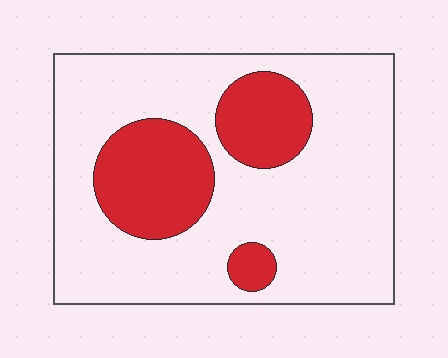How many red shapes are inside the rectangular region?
3.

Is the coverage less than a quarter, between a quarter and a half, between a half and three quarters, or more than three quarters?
Less than a quarter.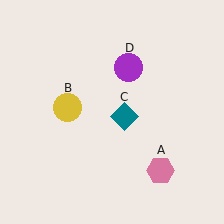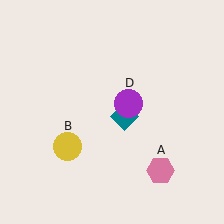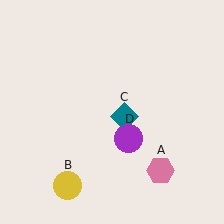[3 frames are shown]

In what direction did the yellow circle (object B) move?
The yellow circle (object B) moved down.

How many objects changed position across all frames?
2 objects changed position: yellow circle (object B), purple circle (object D).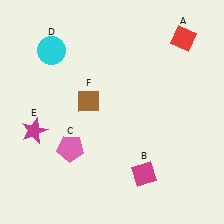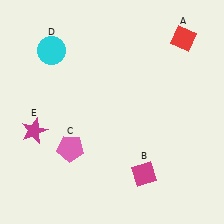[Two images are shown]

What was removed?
The brown diamond (F) was removed in Image 2.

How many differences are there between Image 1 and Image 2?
There is 1 difference between the two images.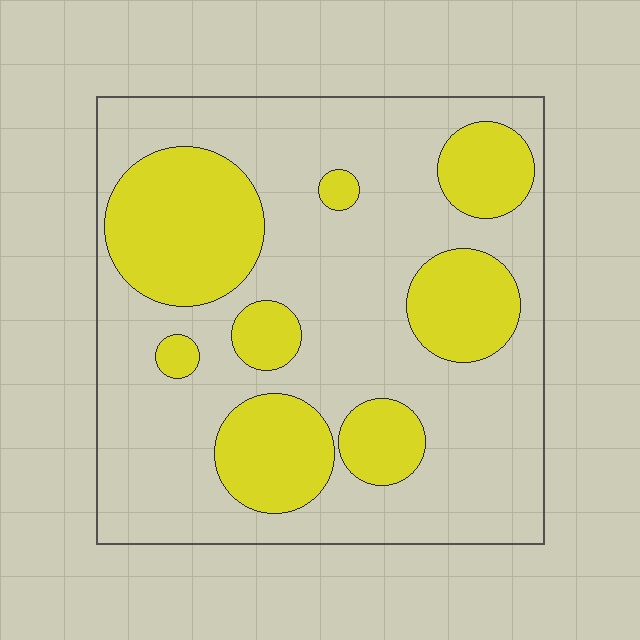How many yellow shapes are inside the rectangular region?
8.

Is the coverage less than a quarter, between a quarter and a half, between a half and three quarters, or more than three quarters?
Between a quarter and a half.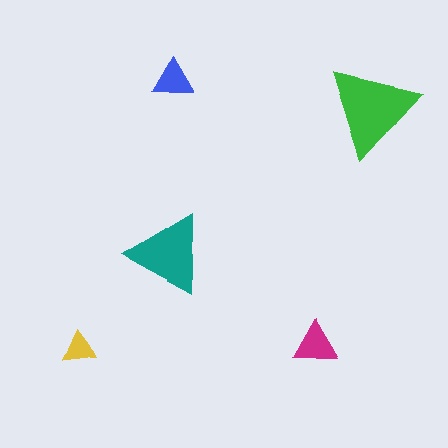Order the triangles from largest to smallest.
the green one, the teal one, the magenta one, the blue one, the yellow one.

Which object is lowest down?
The yellow triangle is bottommost.